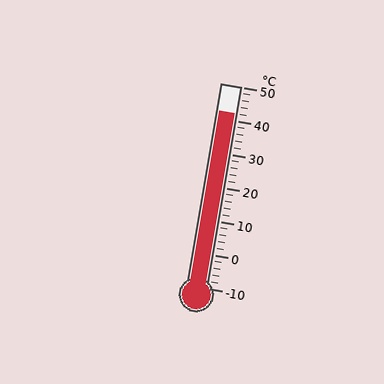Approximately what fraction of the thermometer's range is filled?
The thermometer is filled to approximately 85% of its range.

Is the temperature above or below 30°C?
The temperature is above 30°C.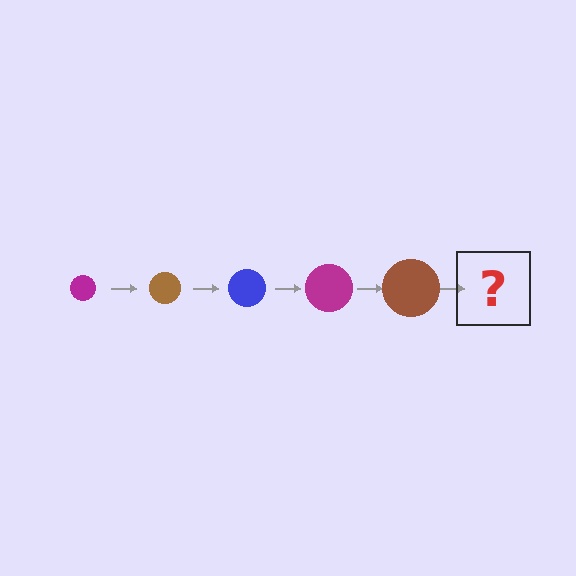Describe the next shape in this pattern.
It should be a blue circle, larger than the previous one.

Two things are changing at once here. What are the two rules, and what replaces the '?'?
The two rules are that the circle grows larger each step and the color cycles through magenta, brown, and blue. The '?' should be a blue circle, larger than the previous one.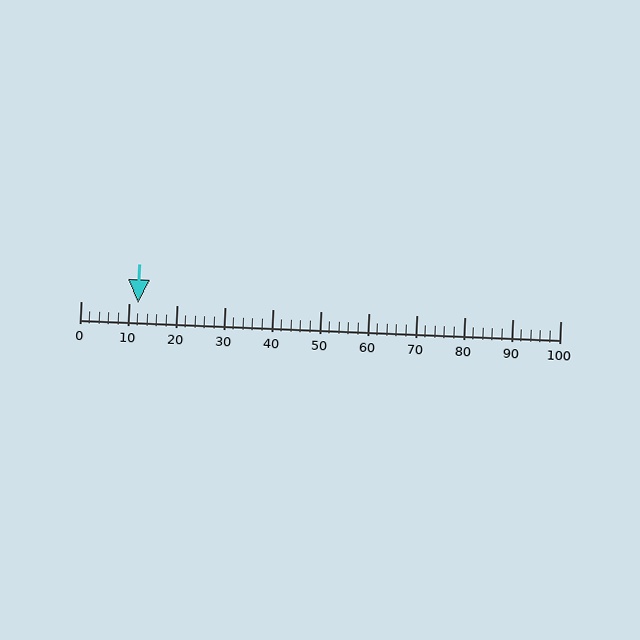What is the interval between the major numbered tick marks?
The major tick marks are spaced 10 units apart.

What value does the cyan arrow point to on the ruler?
The cyan arrow points to approximately 12.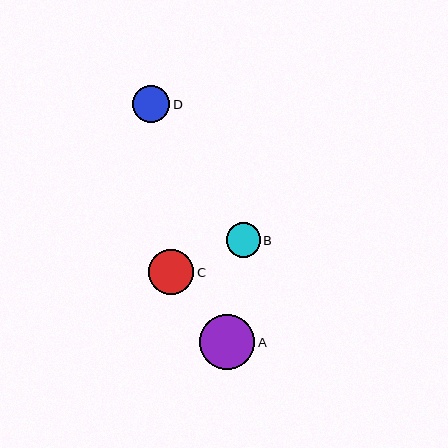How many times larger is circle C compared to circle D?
Circle C is approximately 1.2 times the size of circle D.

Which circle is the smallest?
Circle B is the smallest with a size of approximately 34 pixels.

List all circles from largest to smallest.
From largest to smallest: A, C, D, B.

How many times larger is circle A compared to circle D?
Circle A is approximately 1.5 times the size of circle D.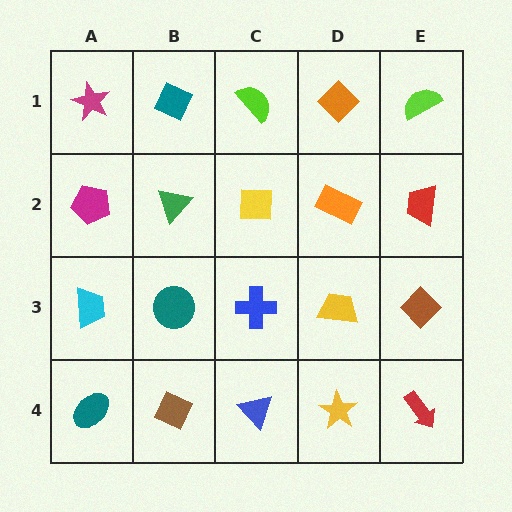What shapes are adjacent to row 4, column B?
A teal circle (row 3, column B), a teal ellipse (row 4, column A), a blue triangle (row 4, column C).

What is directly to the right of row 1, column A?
A teal diamond.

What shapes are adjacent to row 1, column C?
A yellow square (row 2, column C), a teal diamond (row 1, column B), an orange diamond (row 1, column D).